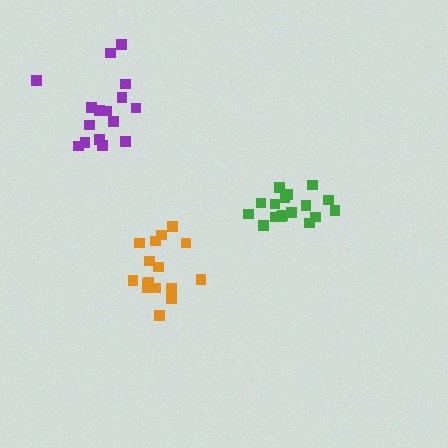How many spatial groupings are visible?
There are 3 spatial groupings.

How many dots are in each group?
Group 1: 17 dots, Group 2: 16 dots, Group 3: 16 dots (49 total).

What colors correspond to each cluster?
The clusters are colored: green, orange, purple.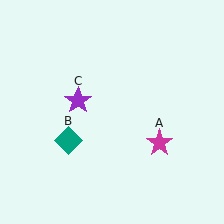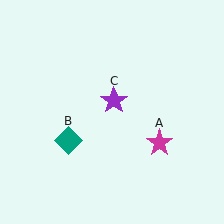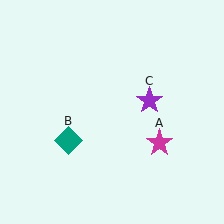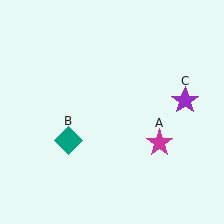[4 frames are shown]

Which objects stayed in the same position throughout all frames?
Magenta star (object A) and teal diamond (object B) remained stationary.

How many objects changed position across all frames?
1 object changed position: purple star (object C).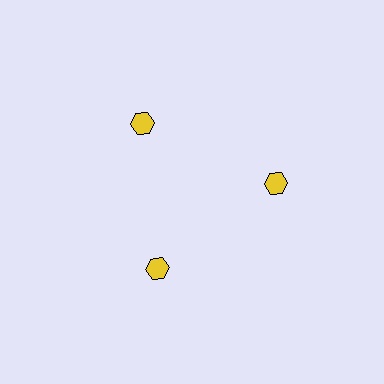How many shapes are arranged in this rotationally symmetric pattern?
There are 3 shapes, arranged in 3 groups of 1.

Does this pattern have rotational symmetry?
Yes, this pattern has 3-fold rotational symmetry. It looks the same after rotating 120 degrees around the center.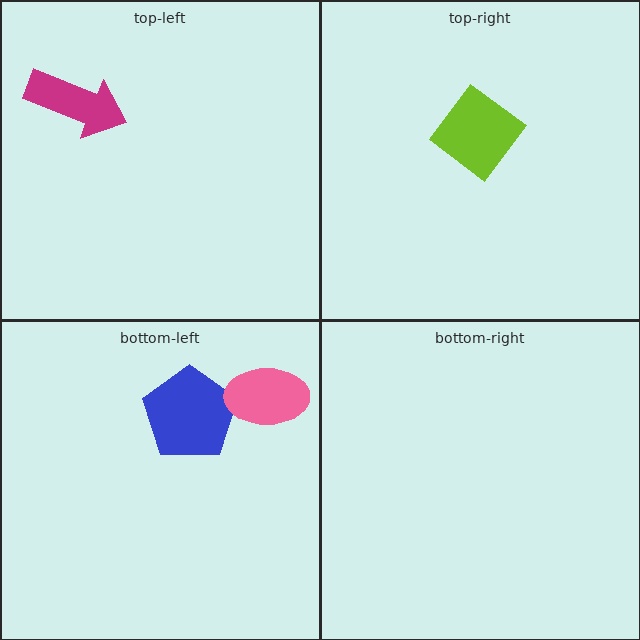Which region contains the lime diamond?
The top-right region.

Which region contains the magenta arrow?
The top-left region.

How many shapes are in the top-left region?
1.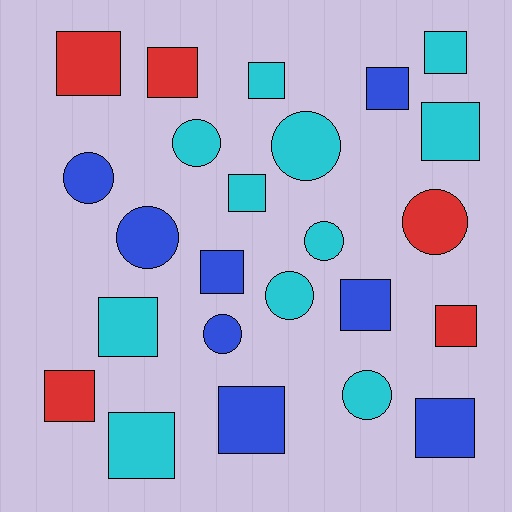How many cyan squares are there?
There are 6 cyan squares.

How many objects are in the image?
There are 24 objects.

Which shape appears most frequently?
Square, with 15 objects.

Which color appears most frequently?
Cyan, with 11 objects.